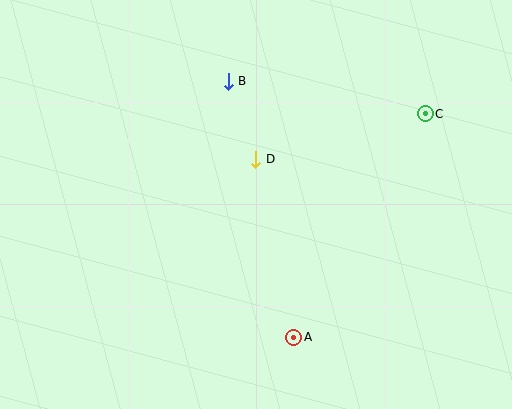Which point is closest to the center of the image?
Point D at (256, 159) is closest to the center.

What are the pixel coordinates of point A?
Point A is at (294, 337).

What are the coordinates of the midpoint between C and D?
The midpoint between C and D is at (341, 136).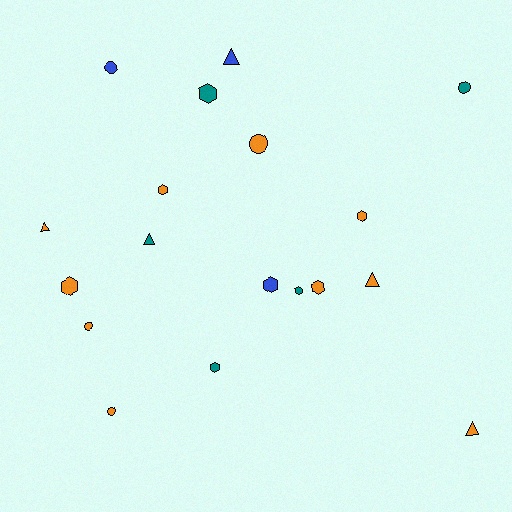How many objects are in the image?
There are 18 objects.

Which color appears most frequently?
Orange, with 10 objects.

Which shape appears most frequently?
Hexagon, with 8 objects.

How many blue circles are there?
There is 1 blue circle.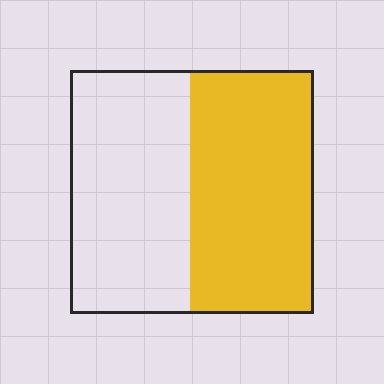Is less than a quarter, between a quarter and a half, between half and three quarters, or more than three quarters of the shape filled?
Between half and three quarters.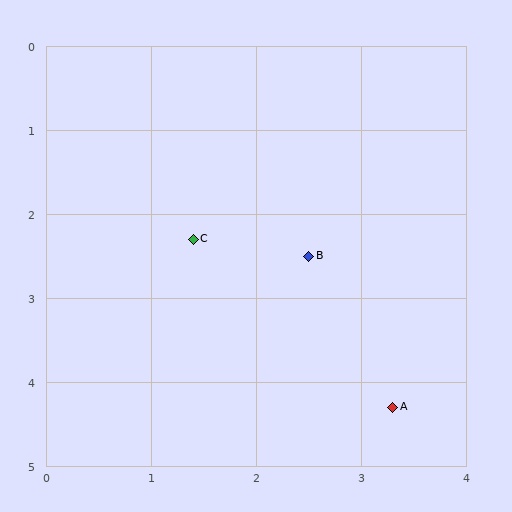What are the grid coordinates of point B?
Point B is at approximately (2.5, 2.5).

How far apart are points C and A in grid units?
Points C and A are about 2.8 grid units apart.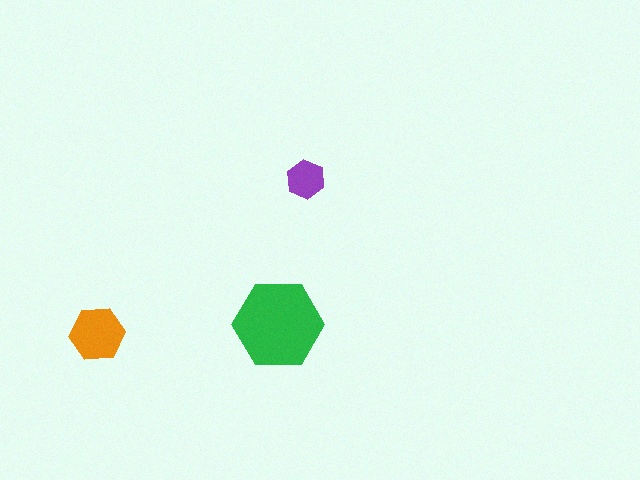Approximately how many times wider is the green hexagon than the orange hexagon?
About 1.5 times wider.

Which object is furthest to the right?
The purple hexagon is rightmost.